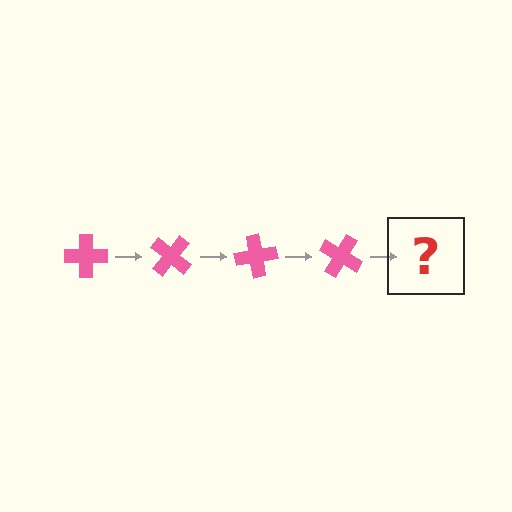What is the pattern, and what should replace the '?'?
The pattern is that the cross rotates 40 degrees each step. The '?' should be a pink cross rotated 160 degrees.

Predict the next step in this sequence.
The next step is a pink cross rotated 160 degrees.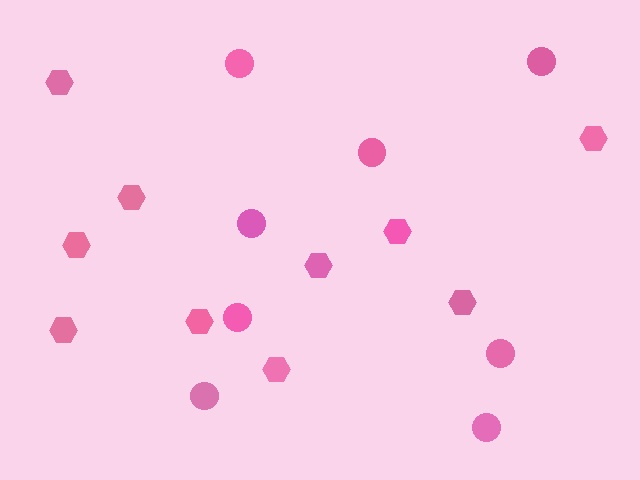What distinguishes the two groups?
There are 2 groups: one group of hexagons (10) and one group of circles (8).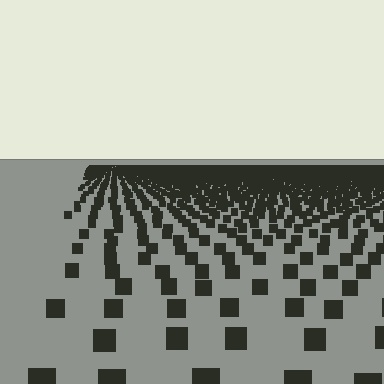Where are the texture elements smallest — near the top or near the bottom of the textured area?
Near the top.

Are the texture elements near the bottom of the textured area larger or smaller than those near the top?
Larger. Near the bottom, elements are closer to the viewer and appear at a bigger on-screen size.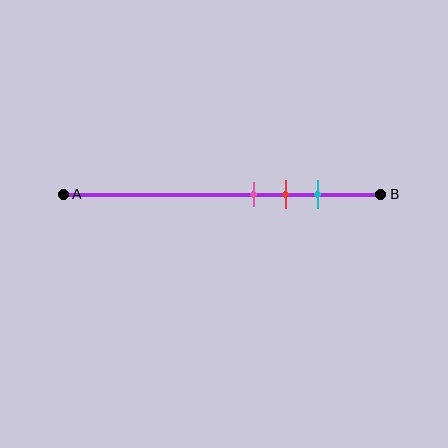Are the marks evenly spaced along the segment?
Yes, the marks are approximately evenly spaced.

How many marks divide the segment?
There are 3 marks dividing the segment.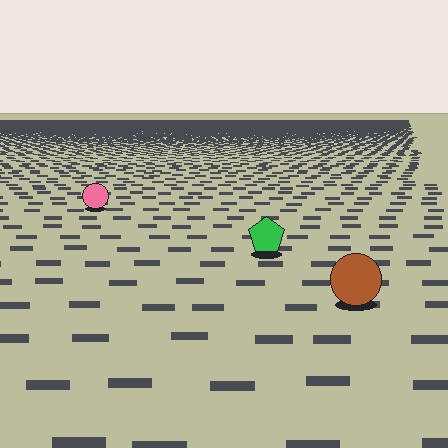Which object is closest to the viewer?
The brown circle is closest. The texture marks near it are larger and more spread out.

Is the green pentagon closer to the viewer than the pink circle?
Yes. The green pentagon is closer — you can tell from the texture gradient: the ground texture is coarser near it.